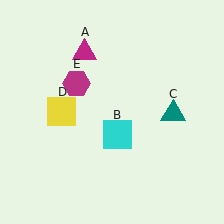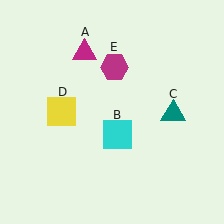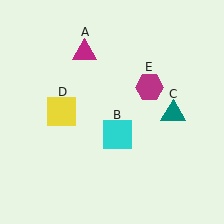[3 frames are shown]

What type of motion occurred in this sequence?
The magenta hexagon (object E) rotated clockwise around the center of the scene.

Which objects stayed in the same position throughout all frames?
Magenta triangle (object A) and cyan square (object B) and teal triangle (object C) and yellow square (object D) remained stationary.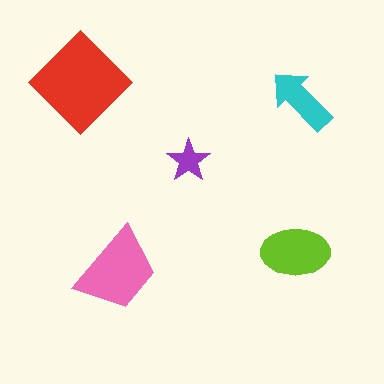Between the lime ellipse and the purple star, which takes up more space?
The lime ellipse.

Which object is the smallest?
The purple star.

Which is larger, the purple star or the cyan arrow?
The cyan arrow.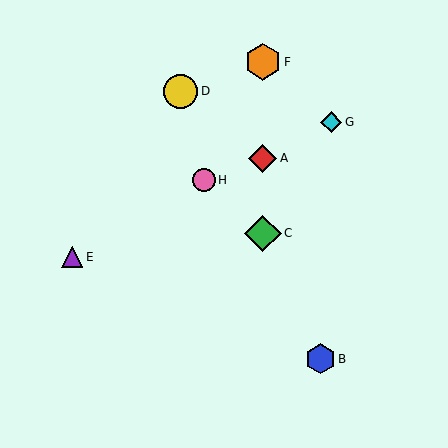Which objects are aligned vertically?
Objects A, C, F are aligned vertically.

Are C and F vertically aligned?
Yes, both are at x≈263.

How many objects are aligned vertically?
3 objects (A, C, F) are aligned vertically.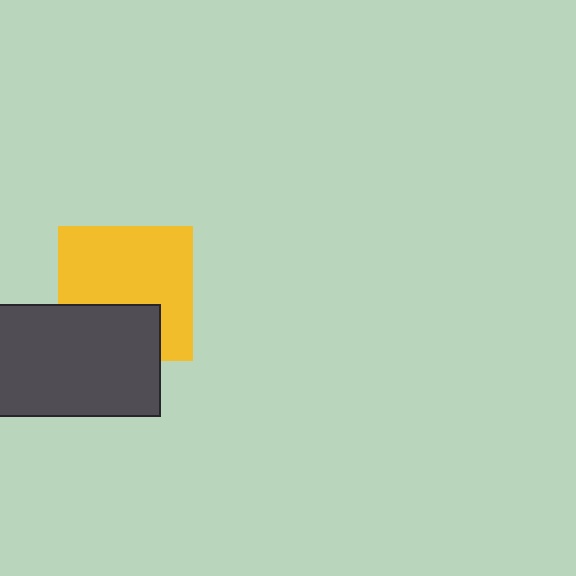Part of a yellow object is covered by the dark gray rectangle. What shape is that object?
It is a square.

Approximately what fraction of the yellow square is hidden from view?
Roughly 33% of the yellow square is hidden behind the dark gray rectangle.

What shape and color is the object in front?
The object in front is a dark gray rectangle.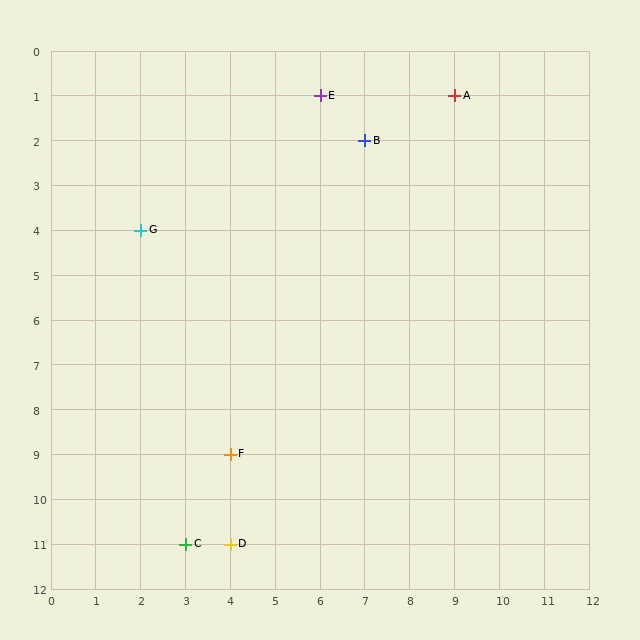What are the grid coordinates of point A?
Point A is at grid coordinates (9, 1).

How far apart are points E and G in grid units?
Points E and G are 4 columns and 3 rows apart (about 5.0 grid units diagonally).